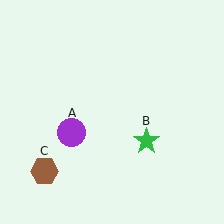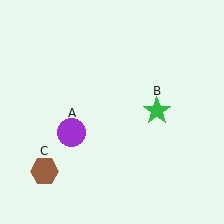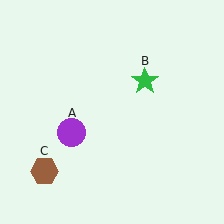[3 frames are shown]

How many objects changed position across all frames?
1 object changed position: green star (object B).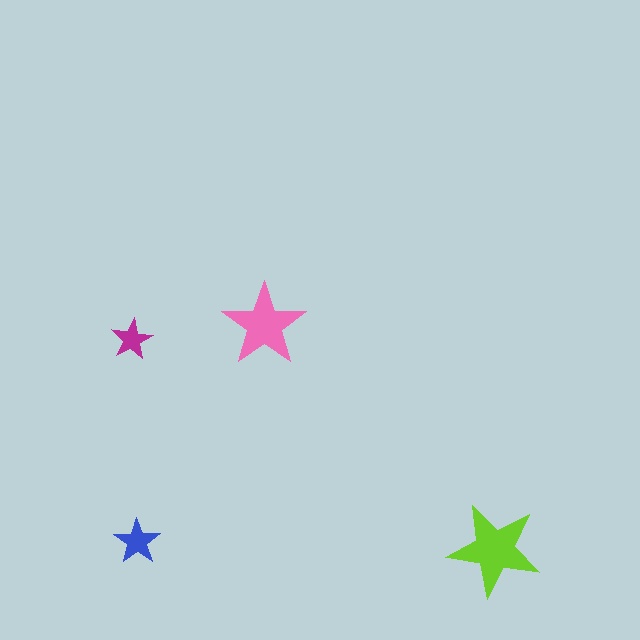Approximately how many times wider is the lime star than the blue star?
About 2 times wider.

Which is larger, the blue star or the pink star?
The pink one.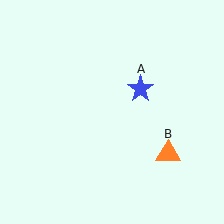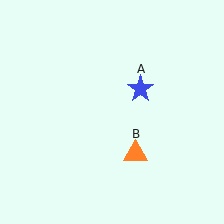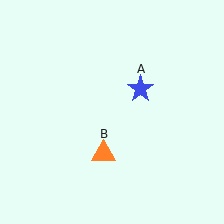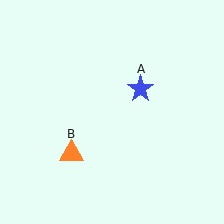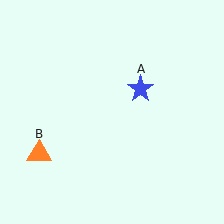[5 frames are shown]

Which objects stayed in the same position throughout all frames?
Blue star (object A) remained stationary.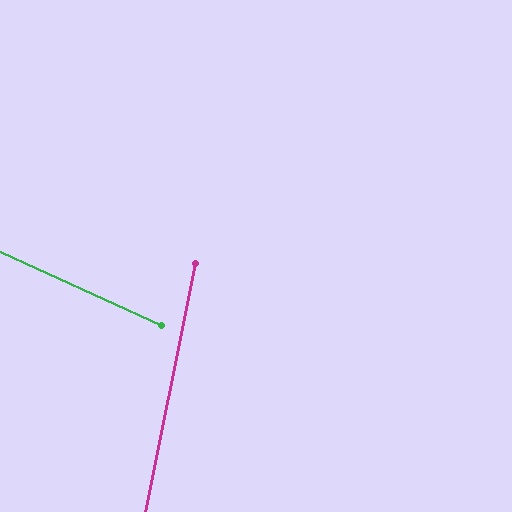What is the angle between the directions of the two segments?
Approximately 77 degrees.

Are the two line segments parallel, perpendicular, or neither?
Neither parallel nor perpendicular — they differ by about 77°.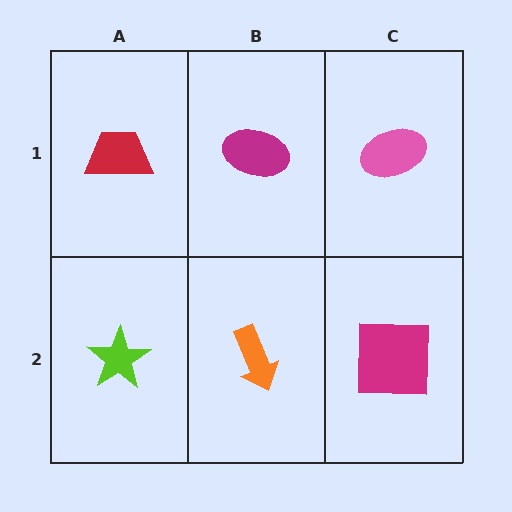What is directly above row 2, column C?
A pink ellipse.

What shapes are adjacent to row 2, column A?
A red trapezoid (row 1, column A), an orange arrow (row 2, column B).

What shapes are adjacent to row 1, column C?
A magenta square (row 2, column C), a magenta ellipse (row 1, column B).